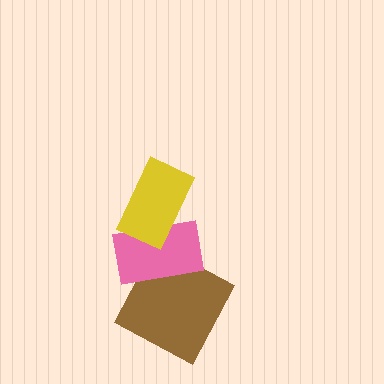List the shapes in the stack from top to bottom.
From top to bottom: the yellow rectangle, the pink rectangle, the brown square.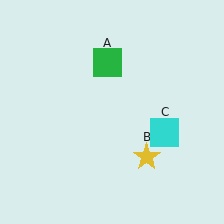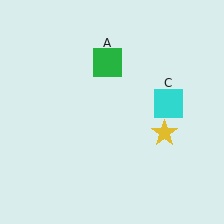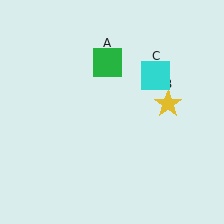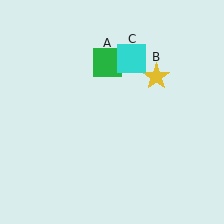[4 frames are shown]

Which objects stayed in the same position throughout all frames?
Green square (object A) remained stationary.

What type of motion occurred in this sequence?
The yellow star (object B), cyan square (object C) rotated counterclockwise around the center of the scene.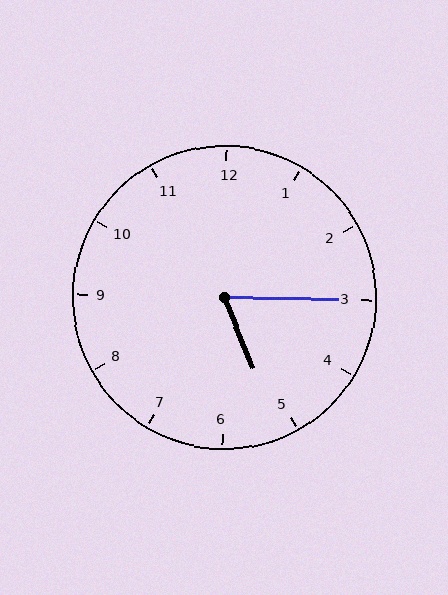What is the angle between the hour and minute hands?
Approximately 68 degrees.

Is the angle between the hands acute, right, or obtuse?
It is acute.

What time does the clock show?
5:15.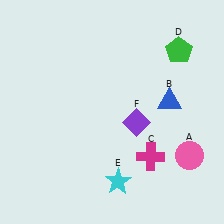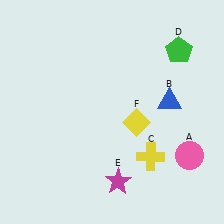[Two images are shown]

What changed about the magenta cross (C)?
In Image 1, C is magenta. In Image 2, it changed to yellow.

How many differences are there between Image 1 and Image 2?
There are 3 differences between the two images.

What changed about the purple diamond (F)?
In Image 1, F is purple. In Image 2, it changed to yellow.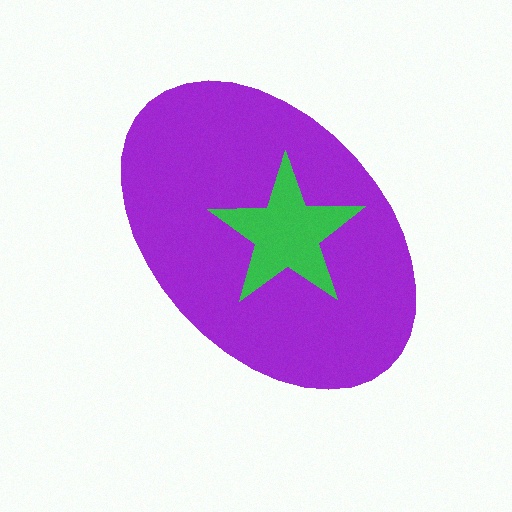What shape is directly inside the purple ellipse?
The green star.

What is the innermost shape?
The green star.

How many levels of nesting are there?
2.